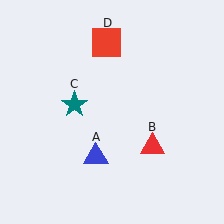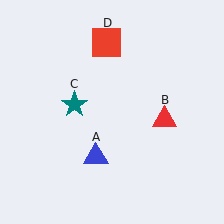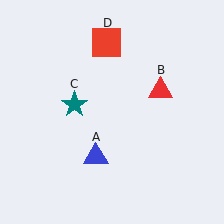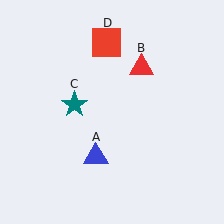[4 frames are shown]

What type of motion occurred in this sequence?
The red triangle (object B) rotated counterclockwise around the center of the scene.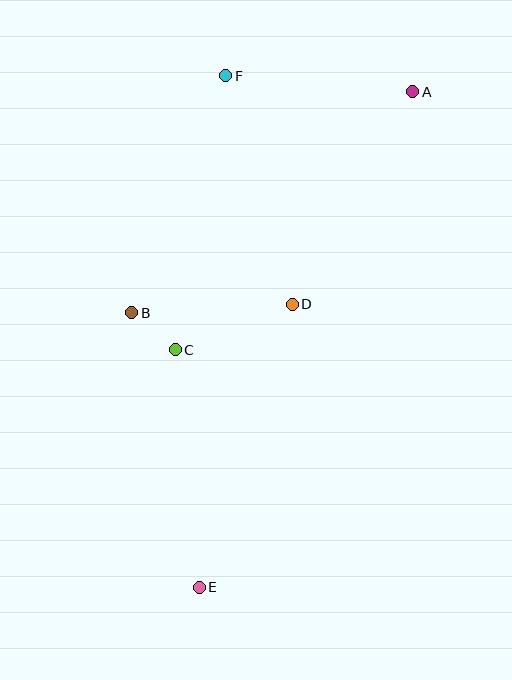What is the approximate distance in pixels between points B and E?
The distance between B and E is approximately 283 pixels.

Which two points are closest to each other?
Points B and C are closest to each other.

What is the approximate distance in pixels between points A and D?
The distance between A and D is approximately 245 pixels.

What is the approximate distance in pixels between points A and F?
The distance between A and F is approximately 188 pixels.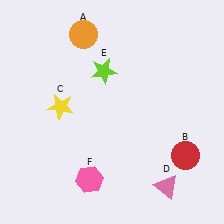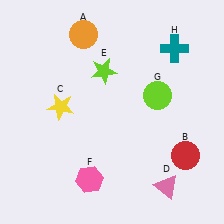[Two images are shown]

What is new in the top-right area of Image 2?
A lime circle (G) was added in the top-right area of Image 2.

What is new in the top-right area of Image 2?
A teal cross (H) was added in the top-right area of Image 2.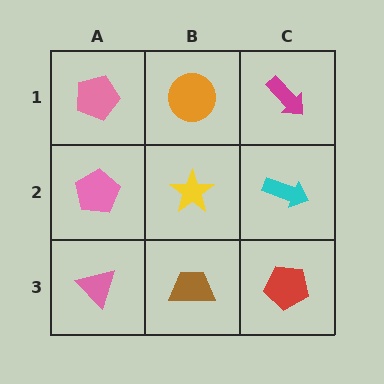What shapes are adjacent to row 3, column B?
A yellow star (row 2, column B), a pink triangle (row 3, column A), a red pentagon (row 3, column C).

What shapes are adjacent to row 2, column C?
A magenta arrow (row 1, column C), a red pentagon (row 3, column C), a yellow star (row 2, column B).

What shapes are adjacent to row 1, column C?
A cyan arrow (row 2, column C), an orange circle (row 1, column B).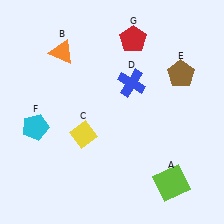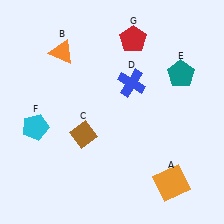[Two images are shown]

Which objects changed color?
A changed from lime to orange. C changed from yellow to brown. E changed from brown to teal.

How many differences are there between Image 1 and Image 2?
There are 3 differences between the two images.